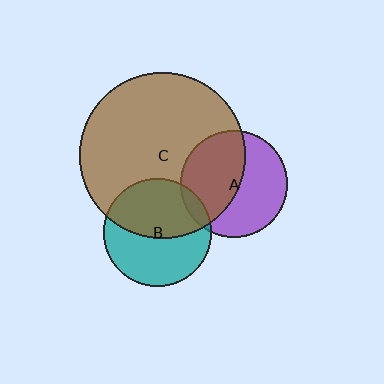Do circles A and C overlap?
Yes.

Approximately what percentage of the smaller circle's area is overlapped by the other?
Approximately 50%.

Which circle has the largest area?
Circle C (brown).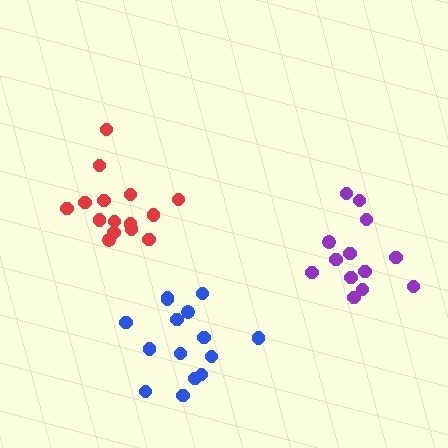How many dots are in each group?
Group 1: 13 dots, Group 2: 15 dots, Group 3: 15 dots (43 total).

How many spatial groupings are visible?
There are 3 spatial groupings.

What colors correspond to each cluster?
The clusters are colored: purple, blue, red.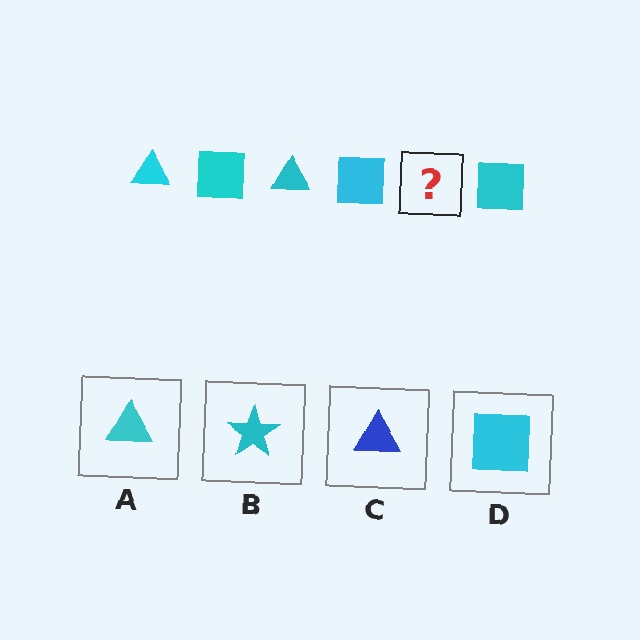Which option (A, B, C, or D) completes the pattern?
A.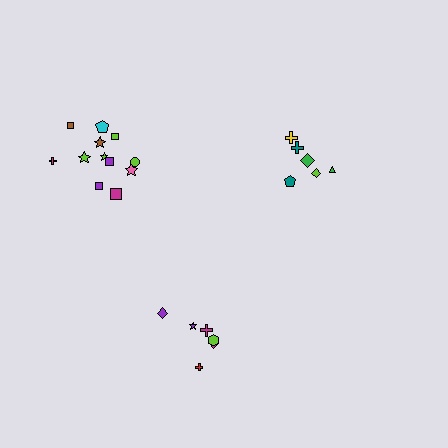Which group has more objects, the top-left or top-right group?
The top-left group.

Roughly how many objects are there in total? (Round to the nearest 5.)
Roughly 25 objects in total.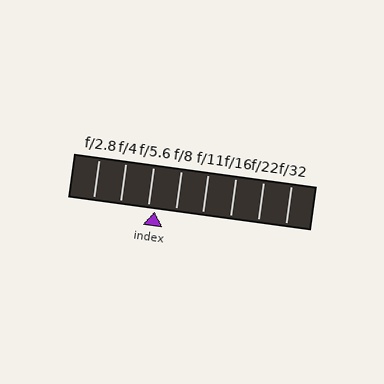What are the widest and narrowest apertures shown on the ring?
The widest aperture shown is f/2.8 and the narrowest is f/32.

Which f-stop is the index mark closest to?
The index mark is closest to f/5.6.